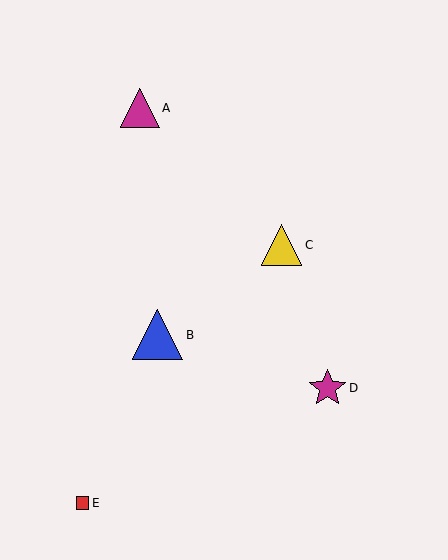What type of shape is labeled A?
Shape A is a magenta triangle.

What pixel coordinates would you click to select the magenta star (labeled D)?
Click at (327, 388) to select the magenta star D.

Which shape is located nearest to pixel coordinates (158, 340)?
The blue triangle (labeled B) at (158, 335) is nearest to that location.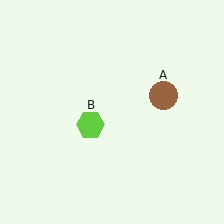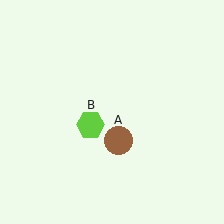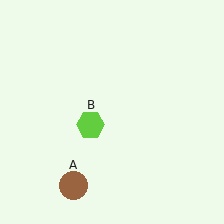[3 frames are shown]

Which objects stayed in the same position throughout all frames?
Lime hexagon (object B) remained stationary.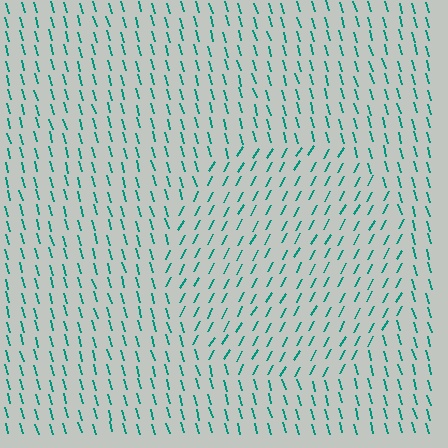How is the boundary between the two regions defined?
The boundary is defined purely by a change in line orientation (approximately 45 degrees difference). All lines are the same color and thickness.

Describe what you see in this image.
The image is filled with small teal line segments. A circle region in the image has lines oriented differently from the surrounding lines, creating a visible texture boundary.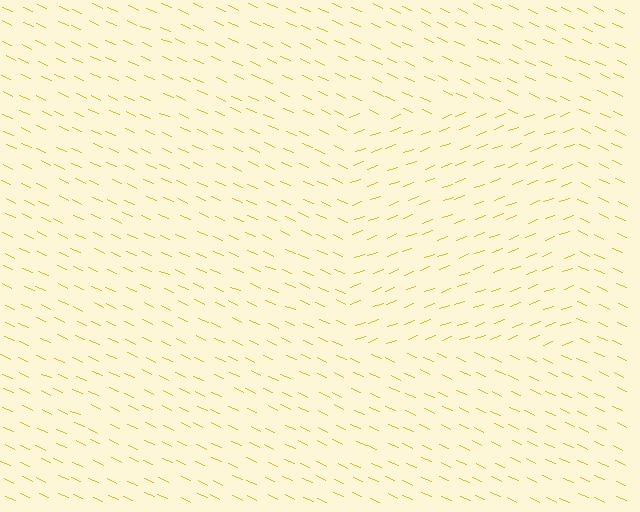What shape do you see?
I see a rectangle.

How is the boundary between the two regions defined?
The boundary is defined purely by a change in line orientation (approximately 45 degrees difference). All lines are the same color and thickness.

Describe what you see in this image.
The image is filled with small yellow line segments. A rectangle region in the image has lines oriented differently from the surrounding lines, creating a visible texture boundary.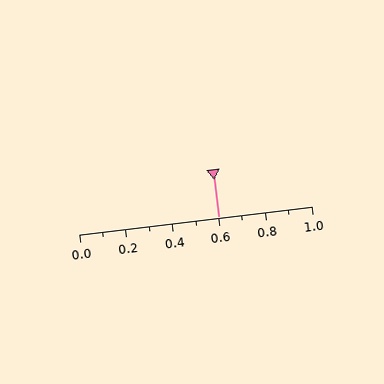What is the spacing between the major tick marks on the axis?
The major ticks are spaced 0.2 apart.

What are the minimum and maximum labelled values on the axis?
The axis runs from 0.0 to 1.0.